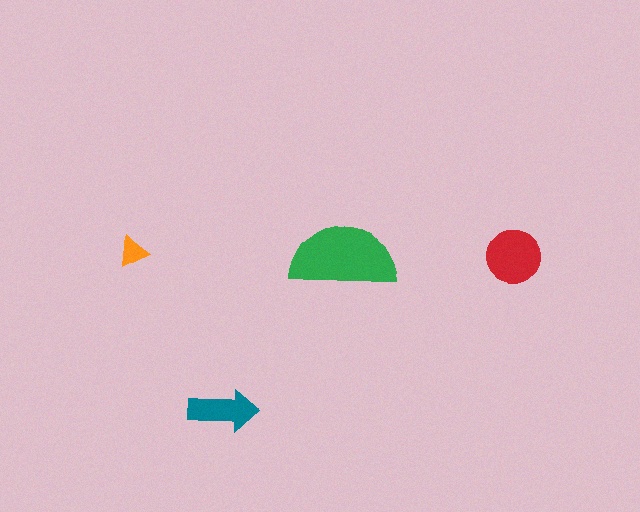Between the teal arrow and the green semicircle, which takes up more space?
The green semicircle.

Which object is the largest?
The green semicircle.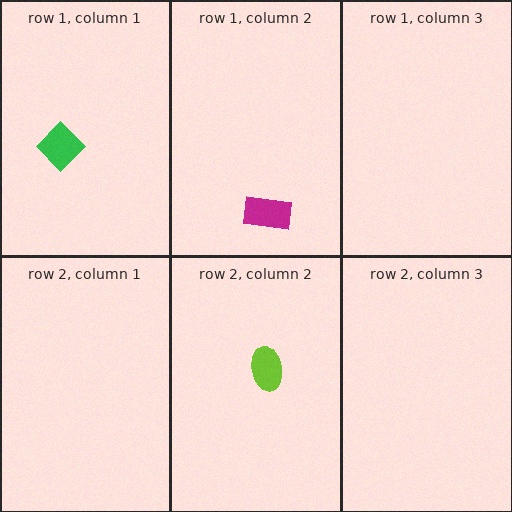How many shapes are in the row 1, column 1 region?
1.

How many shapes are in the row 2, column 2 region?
1.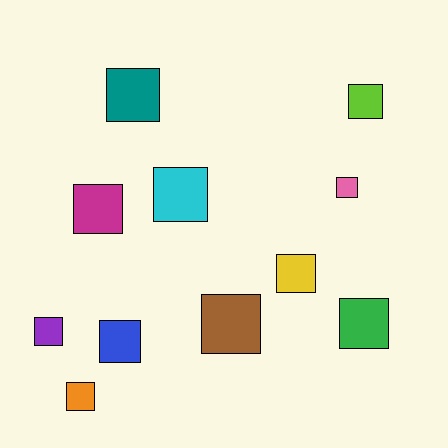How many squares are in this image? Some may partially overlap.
There are 11 squares.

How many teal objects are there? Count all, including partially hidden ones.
There is 1 teal object.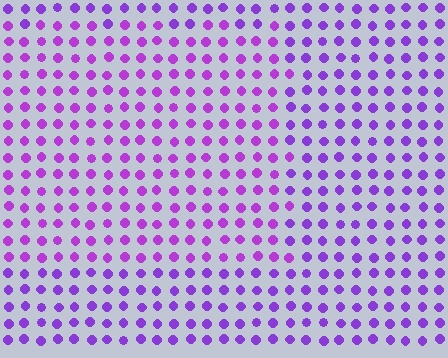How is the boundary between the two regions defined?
The boundary is defined purely by a slight shift in hue (about 18 degrees). Spacing, size, and orientation are identical on both sides.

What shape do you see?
I see a rectangle.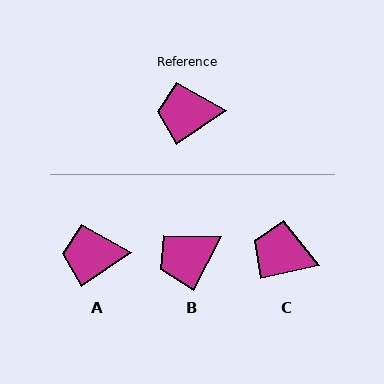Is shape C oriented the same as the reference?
No, it is off by about 22 degrees.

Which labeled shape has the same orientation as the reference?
A.